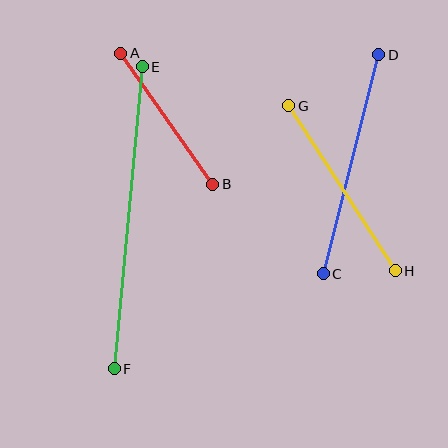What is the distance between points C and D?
The distance is approximately 226 pixels.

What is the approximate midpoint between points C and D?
The midpoint is at approximately (351, 164) pixels.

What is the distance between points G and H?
The distance is approximately 197 pixels.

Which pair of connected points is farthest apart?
Points E and F are farthest apart.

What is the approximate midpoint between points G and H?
The midpoint is at approximately (342, 188) pixels.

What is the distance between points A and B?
The distance is approximately 160 pixels.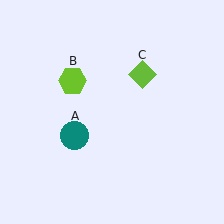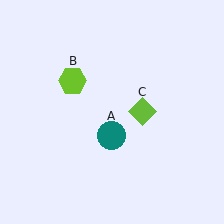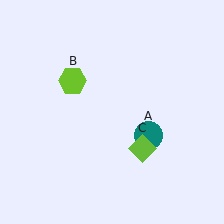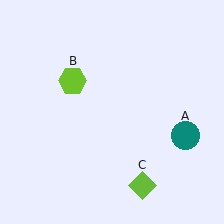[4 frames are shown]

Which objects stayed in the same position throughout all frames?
Lime hexagon (object B) remained stationary.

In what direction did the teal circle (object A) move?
The teal circle (object A) moved right.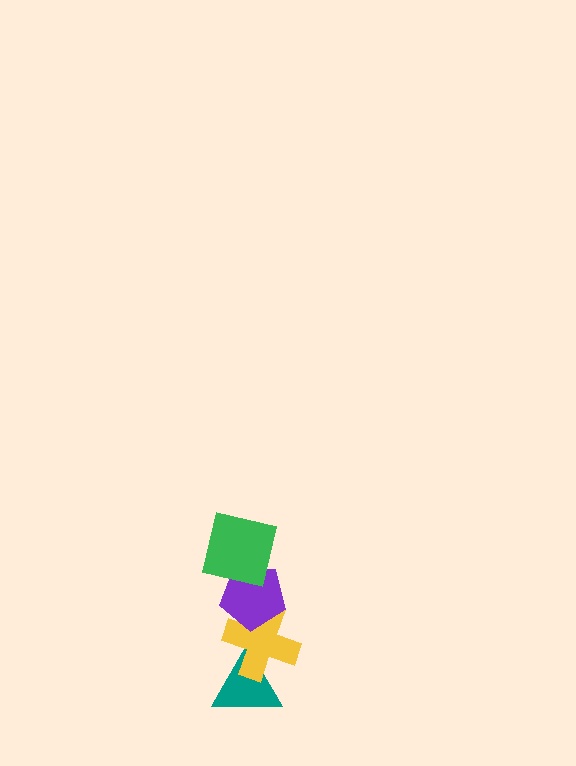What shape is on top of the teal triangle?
The yellow cross is on top of the teal triangle.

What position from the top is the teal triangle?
The teal triangle is 4th from the top.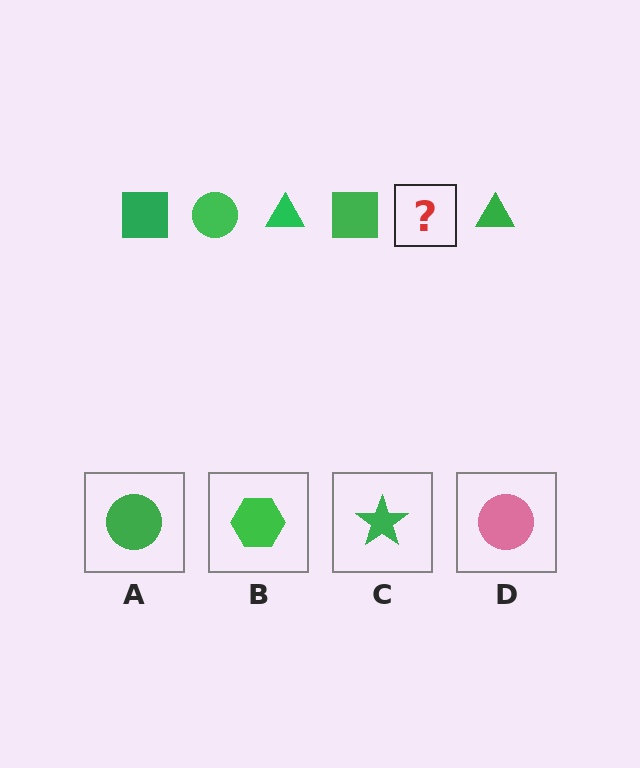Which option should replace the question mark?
Option A.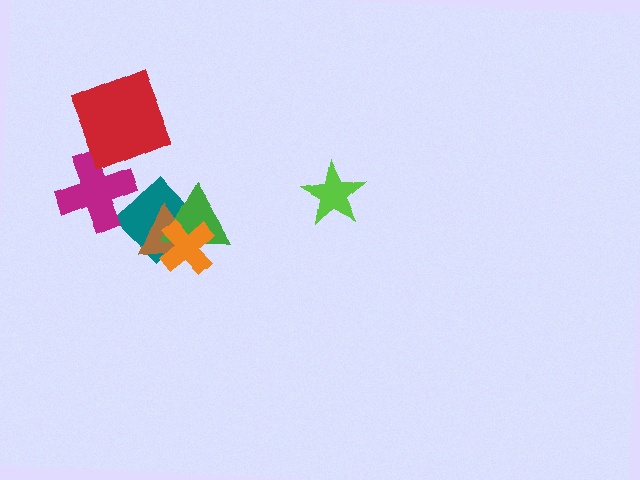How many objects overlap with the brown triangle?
3 objects overlap with the brown triangle.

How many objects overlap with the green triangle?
3 objects overlap with the green triangle.